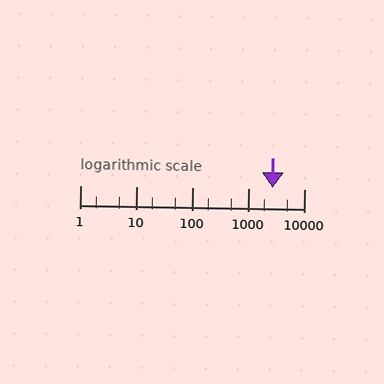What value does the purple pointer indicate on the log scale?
The pointer indicates approximately 2700.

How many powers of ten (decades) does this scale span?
The scale spans 4 decades, from 1 to 10000.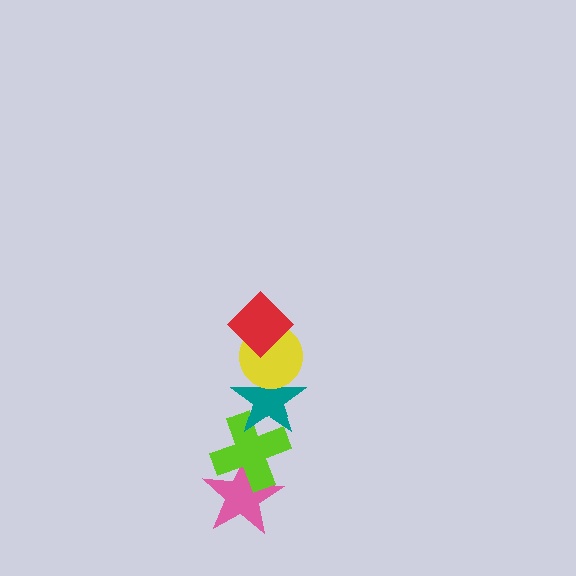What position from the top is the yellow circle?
The yellow circle is 2nd from the top.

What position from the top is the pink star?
The pink star is 5th from the top.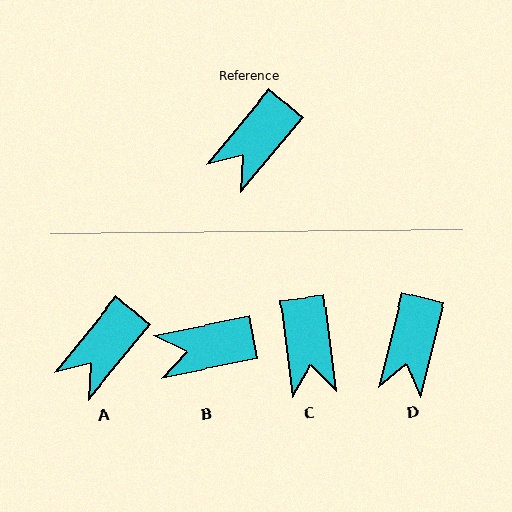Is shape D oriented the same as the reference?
No, it is off by about 26 degrees.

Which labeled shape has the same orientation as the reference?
A.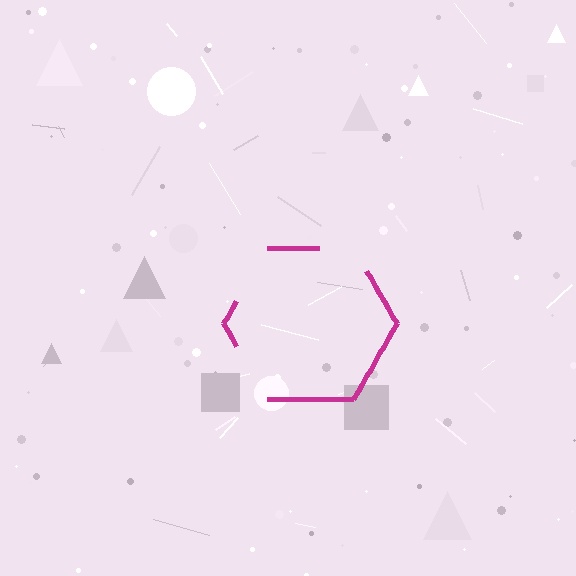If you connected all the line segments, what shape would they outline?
They would outline a hexagon.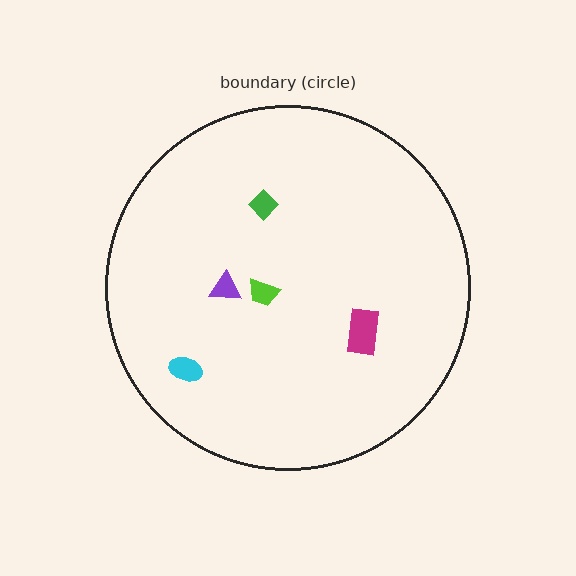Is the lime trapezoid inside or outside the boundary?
Inside.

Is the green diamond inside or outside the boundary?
Inside.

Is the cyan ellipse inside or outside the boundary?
Inside.